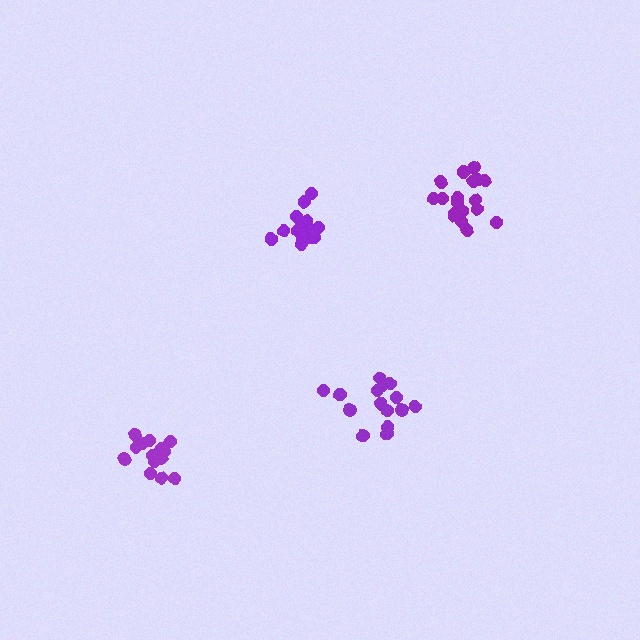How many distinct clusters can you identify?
There are 4 distinct clusters.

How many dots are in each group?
Group 1: 16 dots, Group 2: 18 dots, Group 3: 15 dots, Group 4: 15 dots (64 total).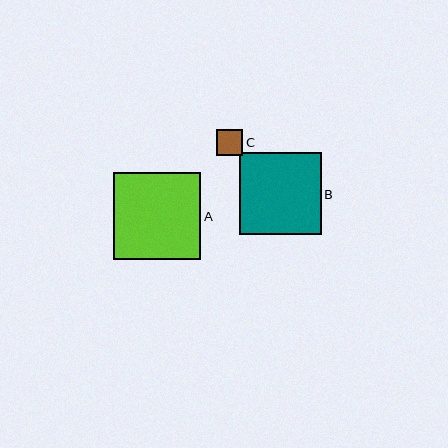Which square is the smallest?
Square C is the smallest with a size of approximately 26 pixels.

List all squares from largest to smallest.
From largest to smallest: A, B, C.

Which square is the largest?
Square A is the largest with a size of approximately 87 pixels.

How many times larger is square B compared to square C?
Square B is approximately 3.2 times the size of square C.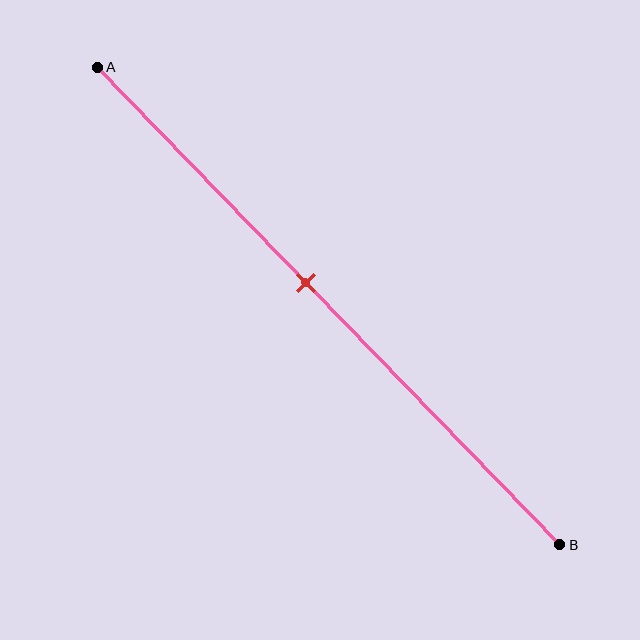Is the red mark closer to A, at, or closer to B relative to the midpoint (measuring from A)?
The red mark is closer to point A than the midpoint of segment AB.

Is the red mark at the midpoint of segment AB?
No, the mark is at about 45% from A, not at the 50% midpoint.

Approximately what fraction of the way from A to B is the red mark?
The red mark is approximately 45% of the way from A to B.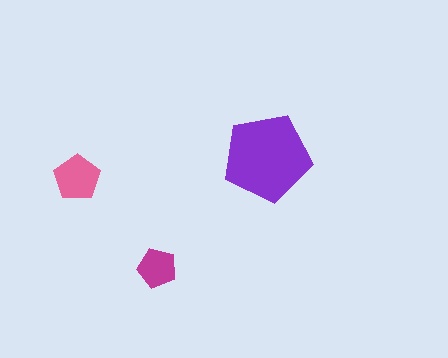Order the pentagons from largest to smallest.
the purple one, the pink one, the magenta one.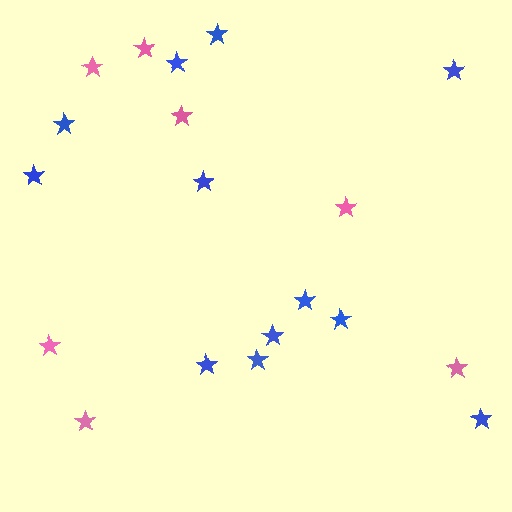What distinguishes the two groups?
There are 2 groups: one group of blue stars (12) and one group of pink stars (7).